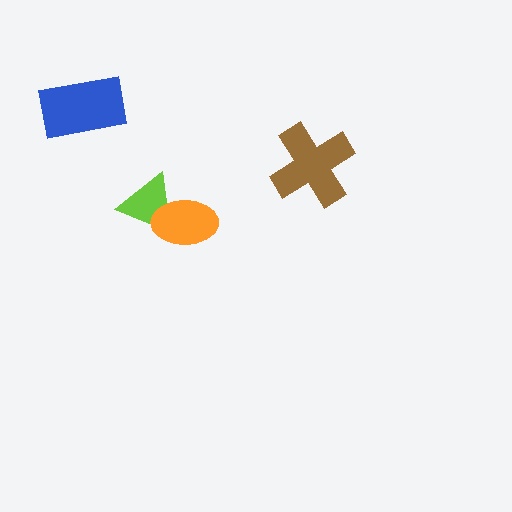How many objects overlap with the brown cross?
0 objects overlap with the brown cross.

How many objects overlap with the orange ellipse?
1 object overlaps with the orange ellipse.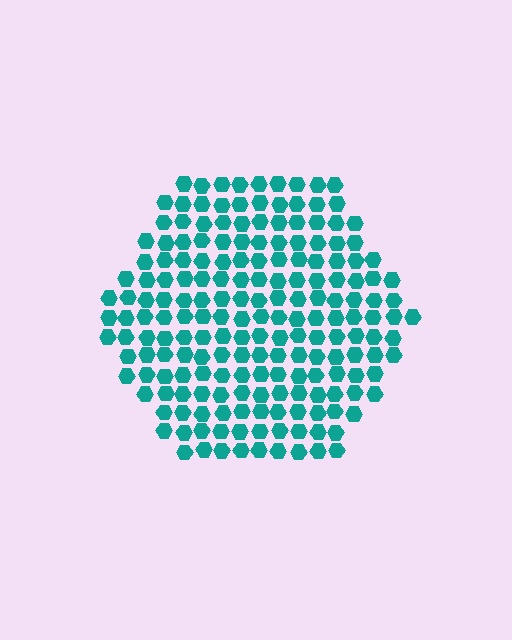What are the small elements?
The small elements are hexagons.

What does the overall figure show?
The overall figure shows a hexagon.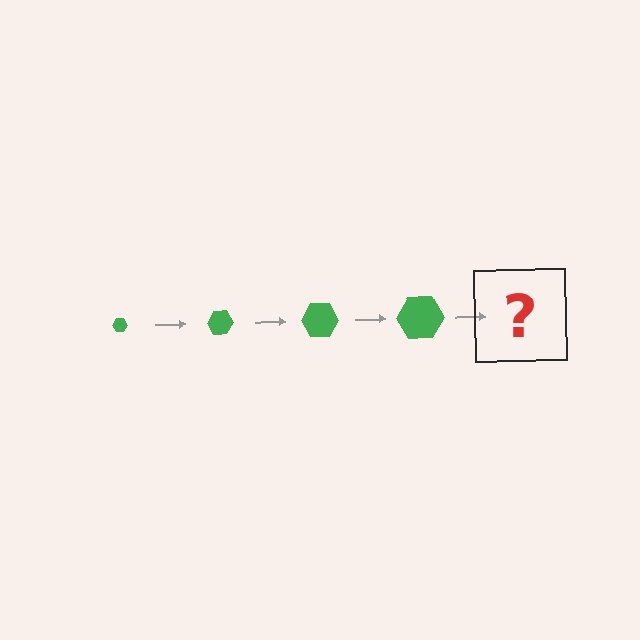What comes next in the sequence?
The next element should be a green hexagon, larger than the previous one.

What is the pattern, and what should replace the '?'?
The pattern is that the hexagon gets progressively larger each step. The '?' should be a green hexagon, larger than the previous one.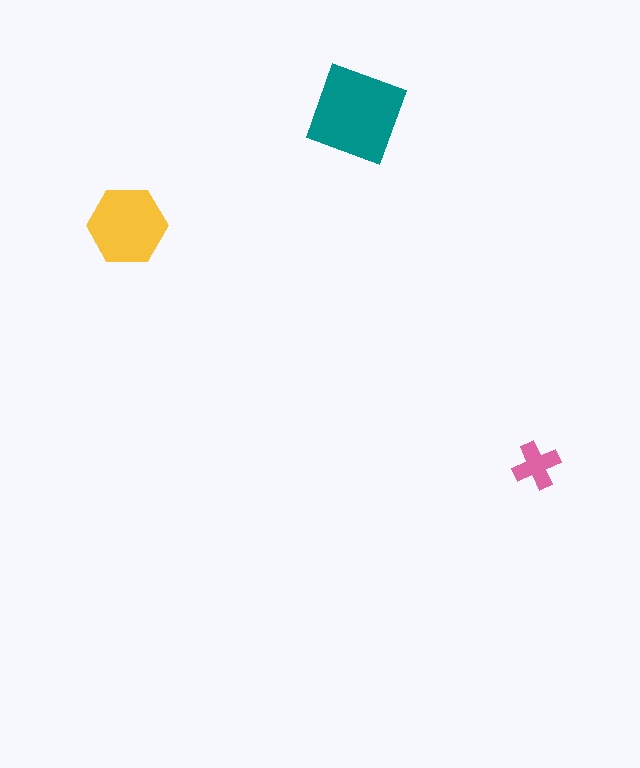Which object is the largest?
The teal square.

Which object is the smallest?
The pink cross.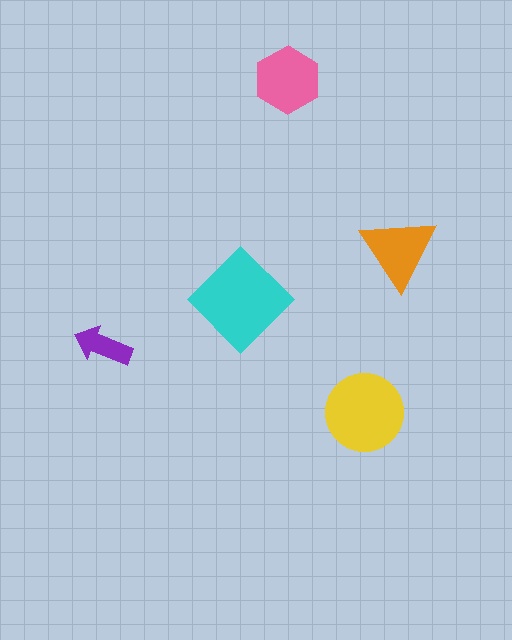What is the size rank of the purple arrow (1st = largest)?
5th.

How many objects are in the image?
There are 5 objects in the image.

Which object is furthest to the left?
The purple arrow is leftmost.